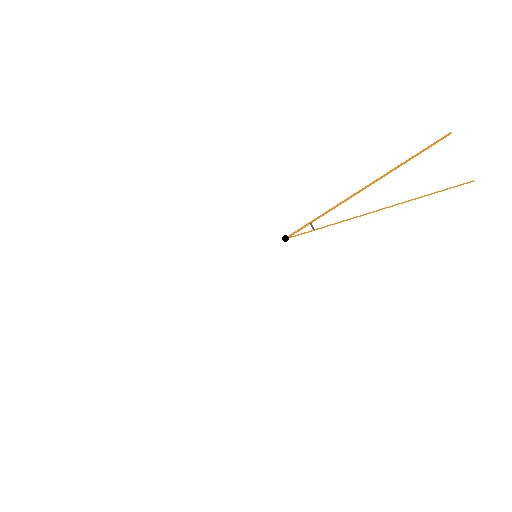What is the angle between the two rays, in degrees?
Approximately 15 degrees.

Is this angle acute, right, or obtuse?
It is acute.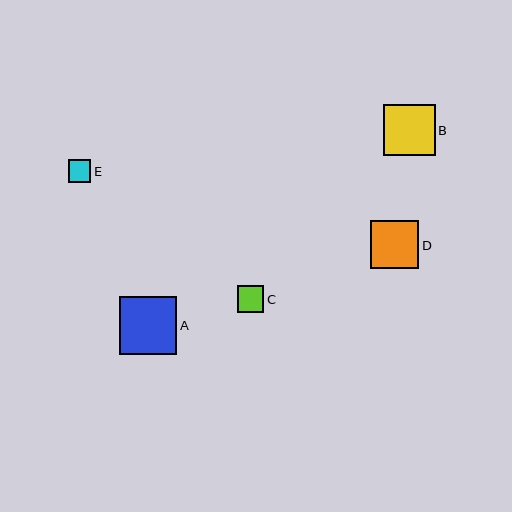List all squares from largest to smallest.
From largest to smallest: A, B, D, C, E.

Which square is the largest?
Square A is the largest with a size of approximately 57 pixels.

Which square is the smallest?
Square E is the smallest with a size of approximately 22 pixels.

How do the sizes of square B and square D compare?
Square B and square D are approximately the same size.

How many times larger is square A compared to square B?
Square A is approximately 1.1 times the size of square B.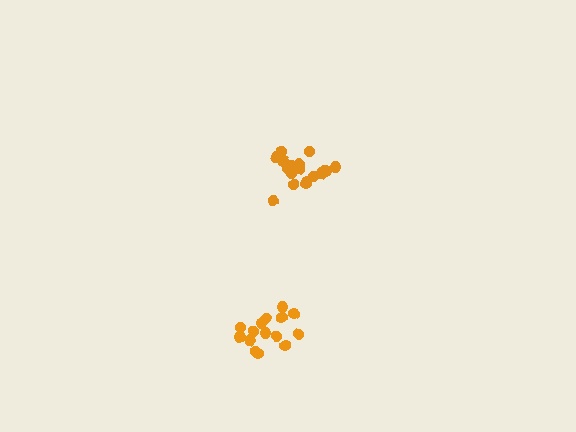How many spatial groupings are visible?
There are 2 spatial groupings.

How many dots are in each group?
Group 1: 15 dots, Group 2: 17 dots (32 total).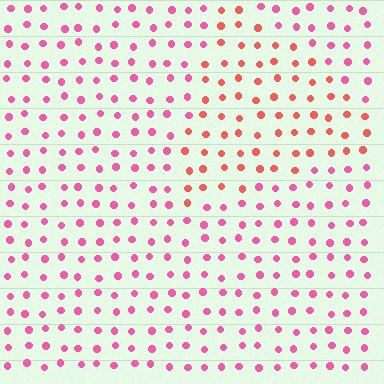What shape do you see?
I see a triangle.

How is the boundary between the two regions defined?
The boundary is defined purely by a slight shift in hue (about 33 degrees). Spacing, size, and orientation are identical on both sides.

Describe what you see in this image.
The image is filled with small pink elements in a uniform arrangement. A triangle-shaped region is visible where the elements are tinted to a slightly different hue, forming a subtle color boundary.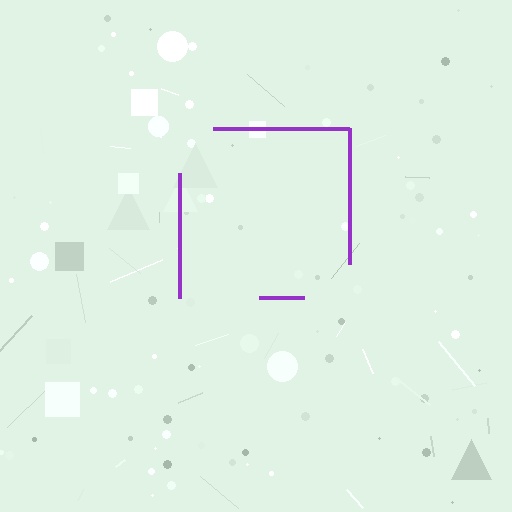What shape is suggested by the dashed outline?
The dashed outline suggests a square.